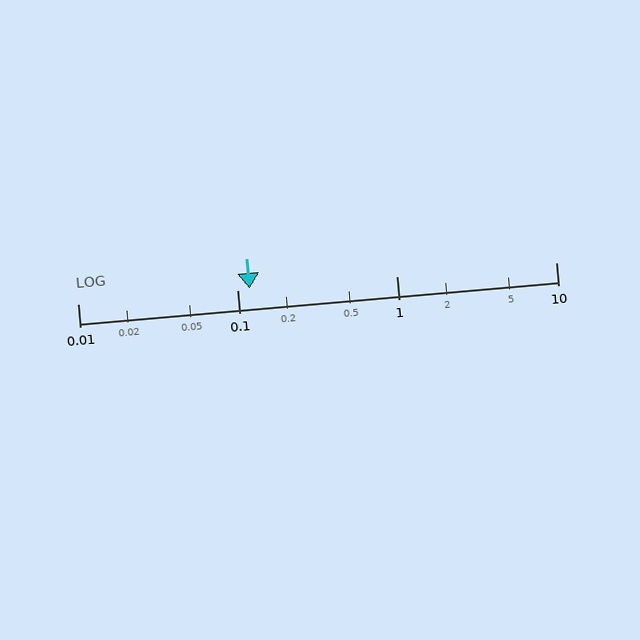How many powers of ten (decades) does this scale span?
The scale spans 3 decades, from 0.01 to 10.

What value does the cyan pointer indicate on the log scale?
The pointer indicates approximately 0.12.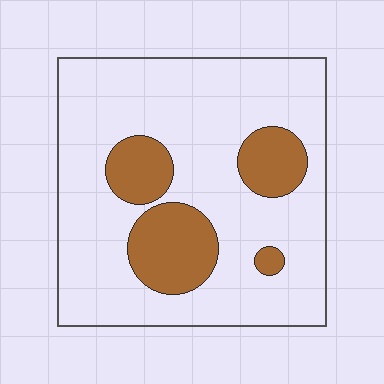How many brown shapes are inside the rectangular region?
4.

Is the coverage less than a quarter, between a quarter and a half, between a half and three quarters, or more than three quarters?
Less than a quarter.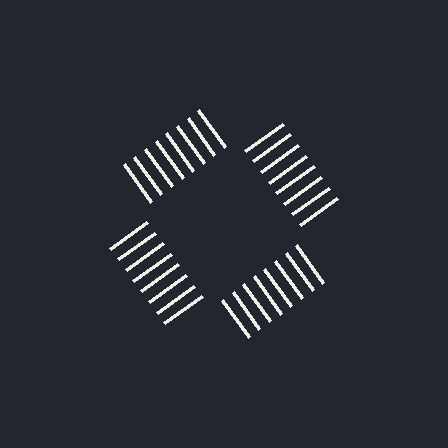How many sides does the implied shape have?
4 sides — the line-ends trace a square.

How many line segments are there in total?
32 — 8 along each of the 4 edges.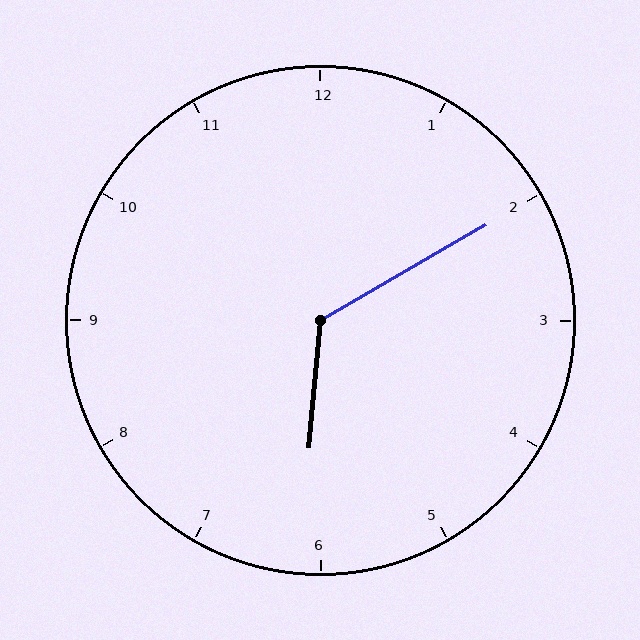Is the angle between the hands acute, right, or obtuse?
It is obtuse.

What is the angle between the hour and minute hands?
Approximately 125 degrees.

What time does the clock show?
6:10.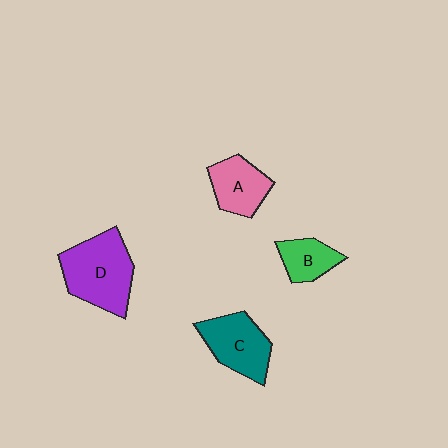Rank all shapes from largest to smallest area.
From largest to smallest: D (purple), C (teal), A (pink), B (green).